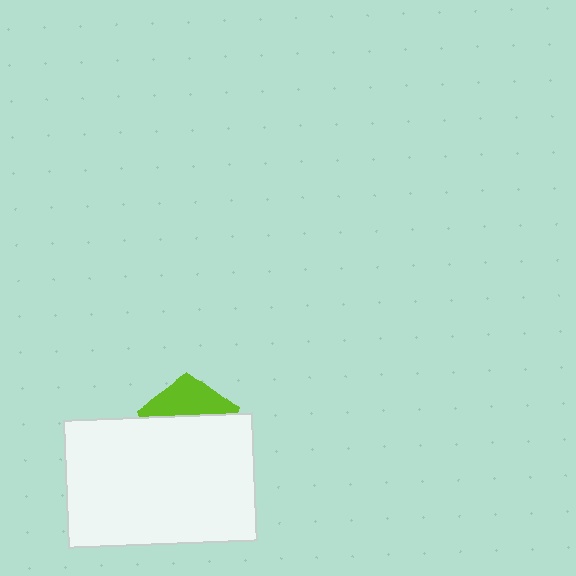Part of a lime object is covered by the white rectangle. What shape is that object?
It is a pentagon.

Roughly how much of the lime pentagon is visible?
A small part of it is visible (roughly 36%).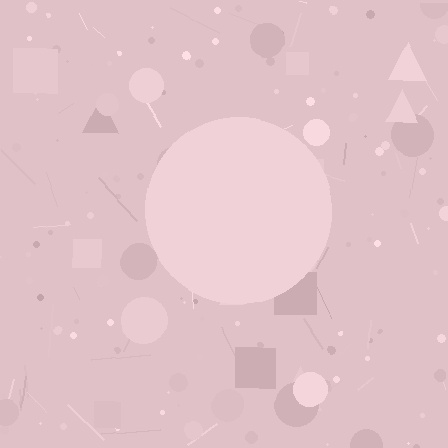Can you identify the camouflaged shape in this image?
The camouflaged shape is a circle.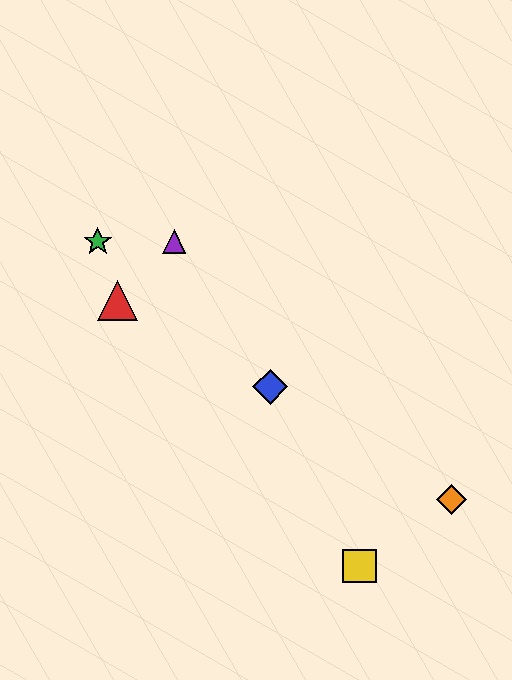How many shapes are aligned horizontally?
2 shapes (the green star, the purple triangle) are aligned horizontally.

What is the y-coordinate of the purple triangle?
The purple triangle is at y≈242.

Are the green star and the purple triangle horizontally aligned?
Yes, both are at y≈242.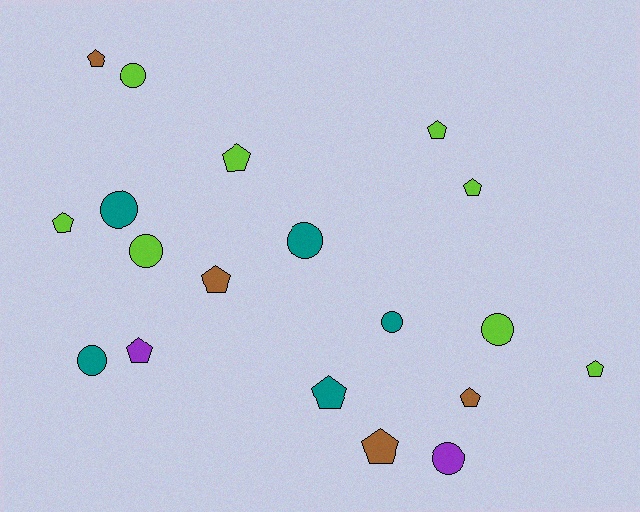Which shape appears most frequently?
Pentagon, with 11 objects.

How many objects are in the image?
There are 19 objects.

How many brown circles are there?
There are no brown circles.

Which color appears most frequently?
Lime, with 8 objects.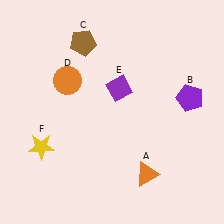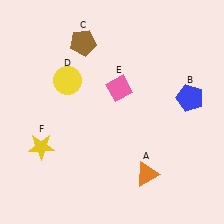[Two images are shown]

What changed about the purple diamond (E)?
In Image 1, E is purple. In Image 2, it changed to pink.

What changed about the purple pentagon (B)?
In Image 1, B is purple. In Image 2, it changed to blue.